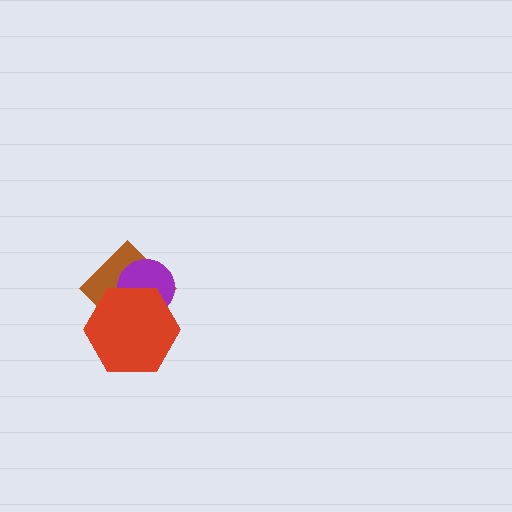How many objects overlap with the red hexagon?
2 objects overlap with the red hexagon.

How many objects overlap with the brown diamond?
2 objects overlap with the brown diamond.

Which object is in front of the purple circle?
The red hexagon is in front of the purple circle.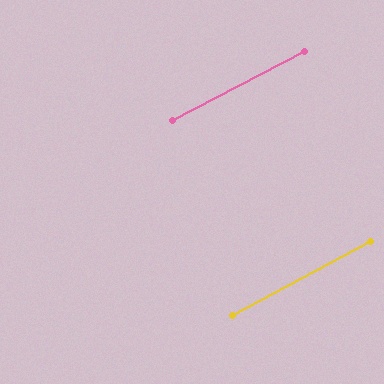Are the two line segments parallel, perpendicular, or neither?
Parallel — their directions differ by only 0.5°.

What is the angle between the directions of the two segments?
Approximately 1 degree.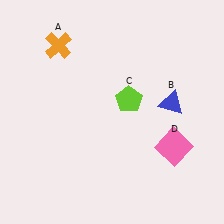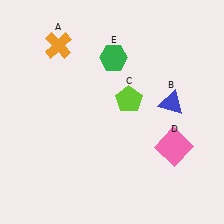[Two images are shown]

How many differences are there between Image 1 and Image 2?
There is 1 difference between the two images.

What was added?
A green hexagon (E) was added in Image 2.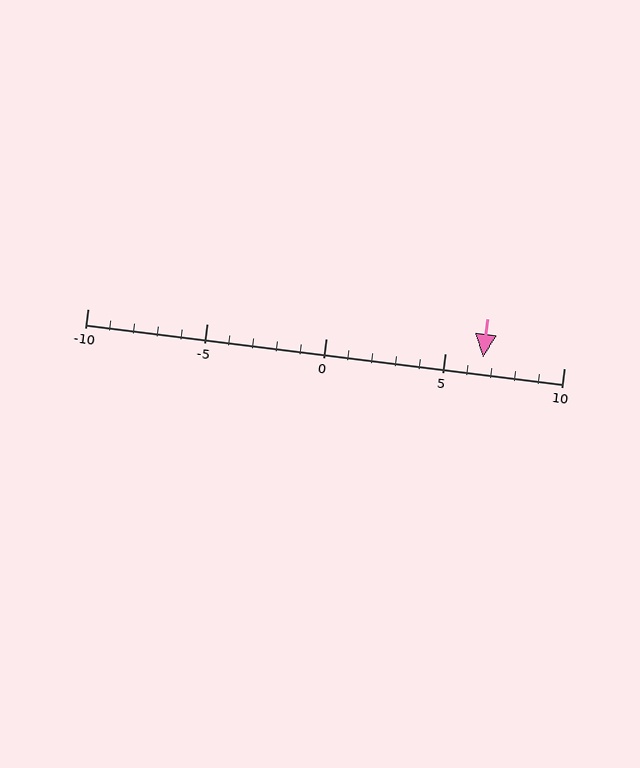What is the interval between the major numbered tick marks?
The major tick marks are spaced 5 units apart.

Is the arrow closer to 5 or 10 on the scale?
The arrow is closer to 5.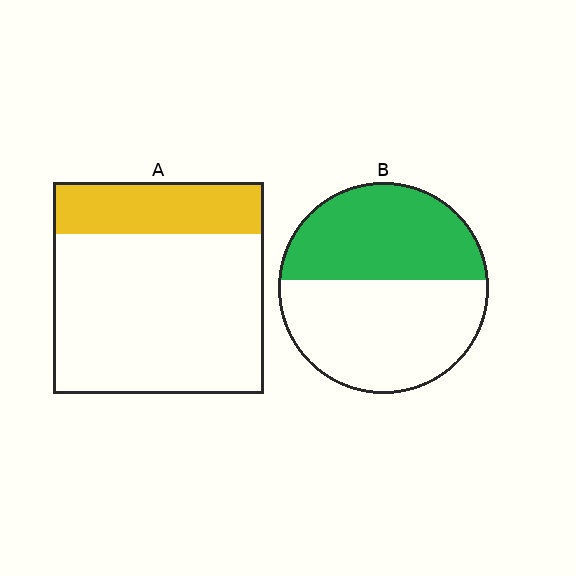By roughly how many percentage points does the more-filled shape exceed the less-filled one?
By roughly 20 percentage points (B over A).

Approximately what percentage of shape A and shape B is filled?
A is approximately 25% and B is approximately 45%.